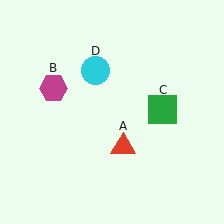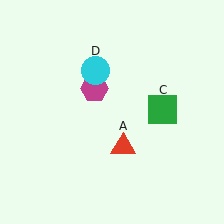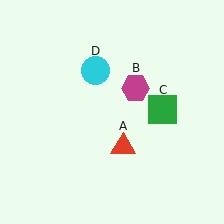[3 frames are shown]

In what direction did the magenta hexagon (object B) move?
The magenta hexagon (object B) moved right.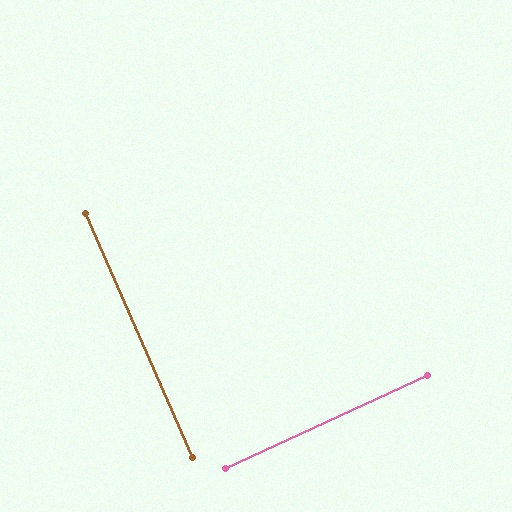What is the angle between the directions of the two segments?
Approximately 89 degrees.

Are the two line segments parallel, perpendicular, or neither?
Perpendicular — they meet at approximately 89°.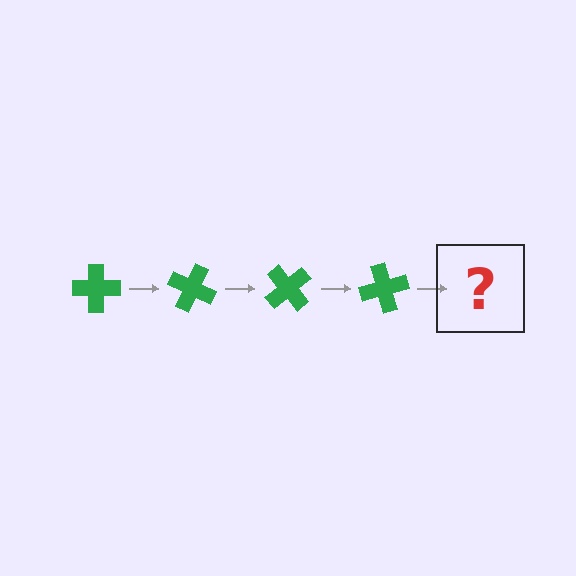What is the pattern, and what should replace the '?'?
The pattern is that the cross rotates 25 degrees each step. The '?' should be a green cross rotated 100 degrees.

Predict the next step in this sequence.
The next step is a green cross rotated 100 degrees.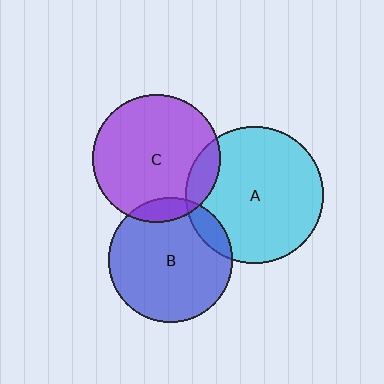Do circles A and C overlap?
Yes.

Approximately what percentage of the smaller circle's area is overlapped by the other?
Approximately 10%.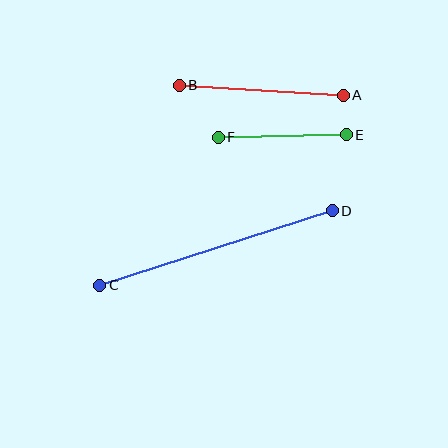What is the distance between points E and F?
The distance is approximately 128 pixels.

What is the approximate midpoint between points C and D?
The midpoint is at approximately (216, 248) pixels.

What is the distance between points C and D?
The distance is approximately 244 pixels.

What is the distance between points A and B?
The distance is approximately 164 pixels.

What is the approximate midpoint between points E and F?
The midpoint is at approximately (282, 136) pixels.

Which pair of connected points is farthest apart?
Points C and D are farthest apart.